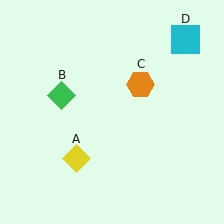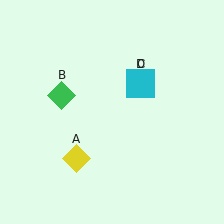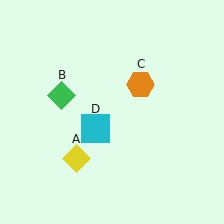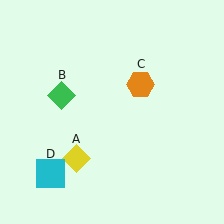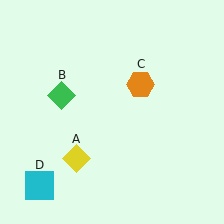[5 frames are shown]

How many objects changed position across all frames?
1 object changed position: cyan square (object D).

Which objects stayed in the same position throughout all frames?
Yellow diamond (object A) and green diamond (object B) and orange hexagon (object C) remained stationary.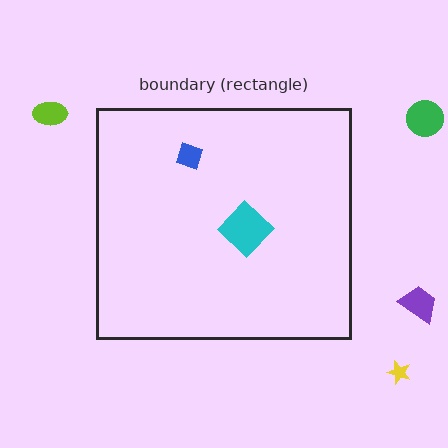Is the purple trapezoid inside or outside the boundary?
Outside.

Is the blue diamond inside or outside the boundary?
Inside.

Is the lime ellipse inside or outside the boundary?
Outside.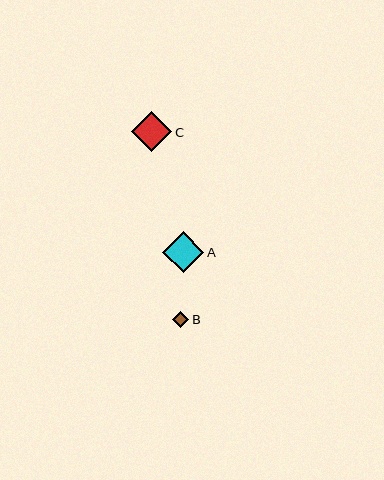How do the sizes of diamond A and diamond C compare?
Diamond A and diamond C are approximately the same size.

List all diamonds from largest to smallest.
From largest to smallest: A, C, B.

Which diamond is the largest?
Diamond A is the largest with a size of approximately 41 pixels.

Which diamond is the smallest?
Diamond B is the smallest with a size of approximately 16 pixels.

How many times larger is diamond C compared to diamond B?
Diamond C is approximately 2.5 times the size of diamond B.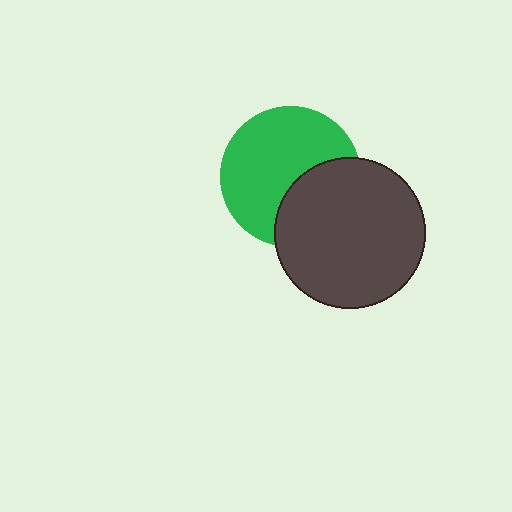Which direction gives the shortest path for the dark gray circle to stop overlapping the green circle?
Moving toward the lower-right gives the shortest separation.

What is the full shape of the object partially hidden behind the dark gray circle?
The partially hidden object is a green circle.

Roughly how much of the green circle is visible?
About half of it is visible (roughly 65%).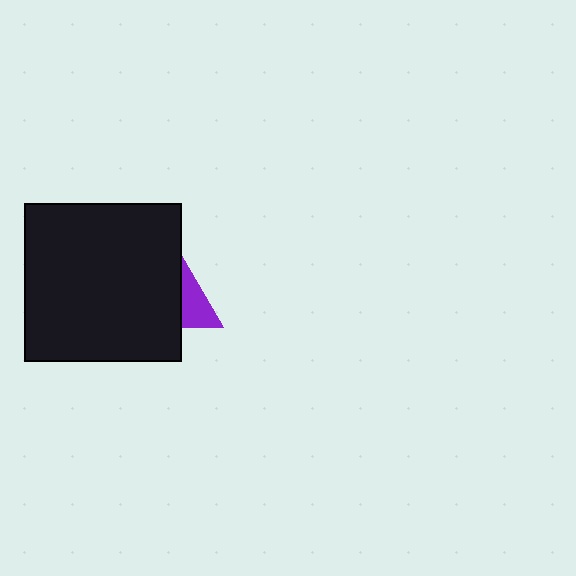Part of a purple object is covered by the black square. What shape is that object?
It is a triangle.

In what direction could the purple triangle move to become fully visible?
The purple triangle could move right. That would shift it out from behind the black square entirely.